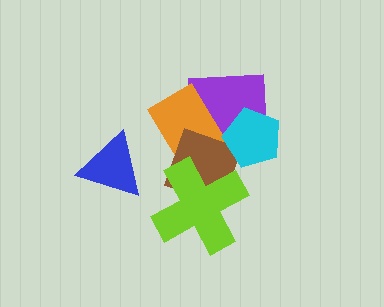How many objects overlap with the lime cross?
2 objects overlap with the lime cross.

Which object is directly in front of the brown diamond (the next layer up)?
The cyan pentagon is directly in front of the brown diamond.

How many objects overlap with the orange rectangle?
4 objects overlap with the orange rectangle.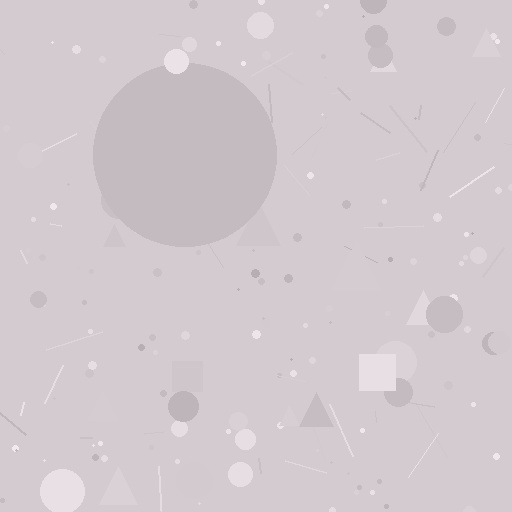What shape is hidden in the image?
A circle is hidden in the image.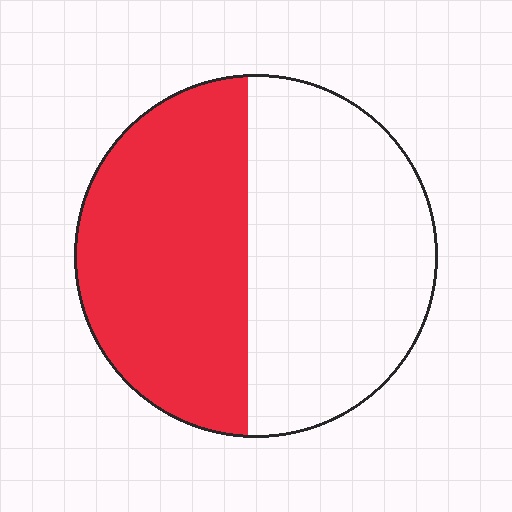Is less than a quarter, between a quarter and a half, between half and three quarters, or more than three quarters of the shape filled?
Between a quarter and a half.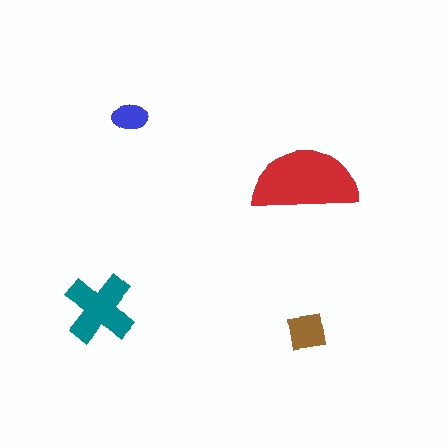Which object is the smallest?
The blue ellipse.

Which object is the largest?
The red semicircle.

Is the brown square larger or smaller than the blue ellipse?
Larger.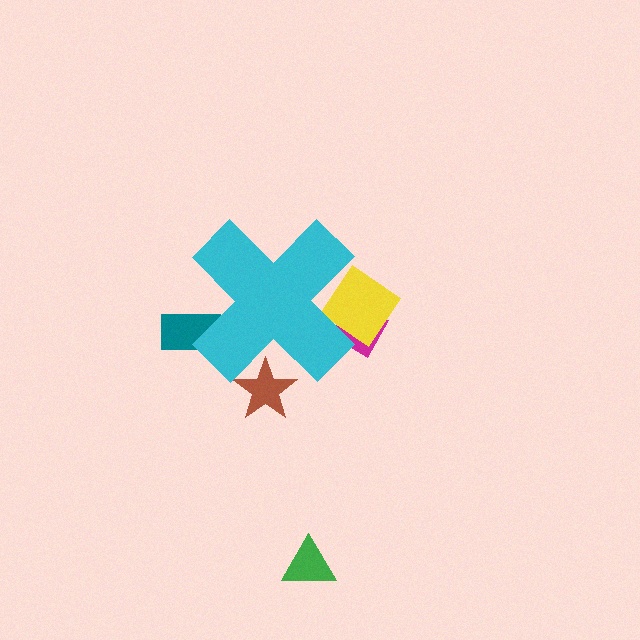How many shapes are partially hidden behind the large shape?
4 shapes are partially hidden.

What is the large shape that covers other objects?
A cyan cross.